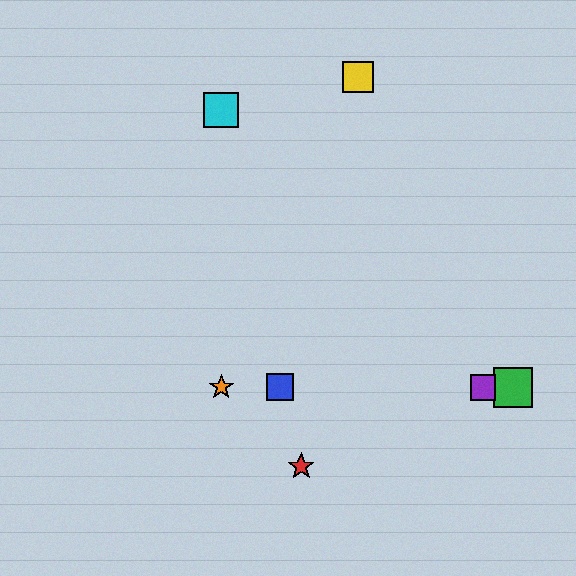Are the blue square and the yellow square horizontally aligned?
No, the blue square is at y≈387 and the yellow square is at y≈77.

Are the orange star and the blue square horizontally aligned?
Yes, both are at y≈387.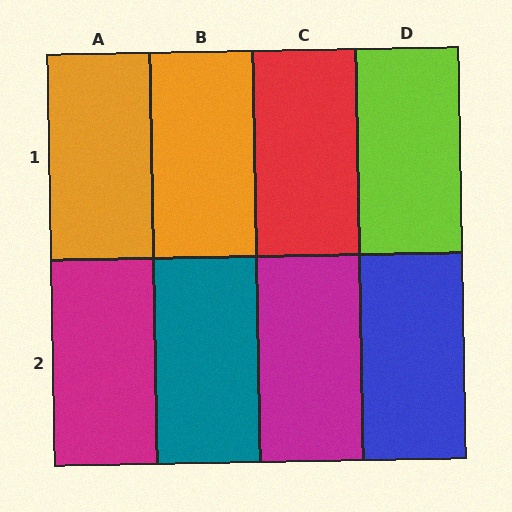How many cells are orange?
2 cells are orange.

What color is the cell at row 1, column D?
Lime.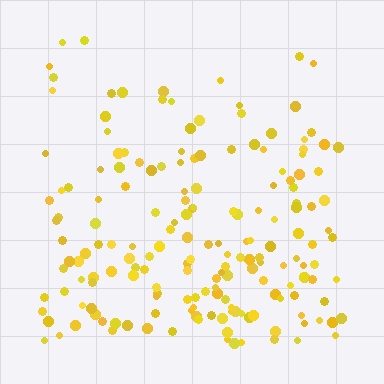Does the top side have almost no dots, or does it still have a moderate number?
Still a moderate number, just noticeably fewer than the bottom.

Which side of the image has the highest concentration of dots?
The bottom.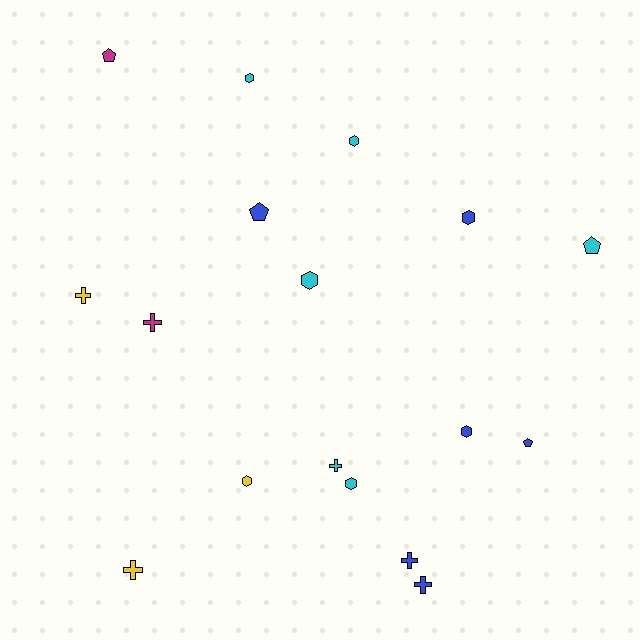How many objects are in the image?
There are 17 objects.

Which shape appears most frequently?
Hexagon, with 7 objects.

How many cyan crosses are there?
There is 1 cyan cross.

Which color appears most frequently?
Blue, with 6 objects.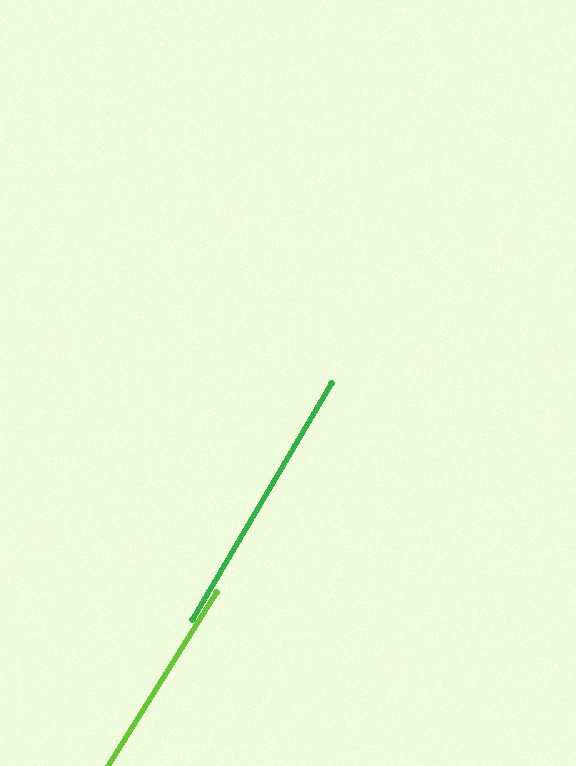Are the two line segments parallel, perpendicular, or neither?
Parallel — their directions differ by only 1.6°.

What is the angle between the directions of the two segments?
Approximately 2 degrees.